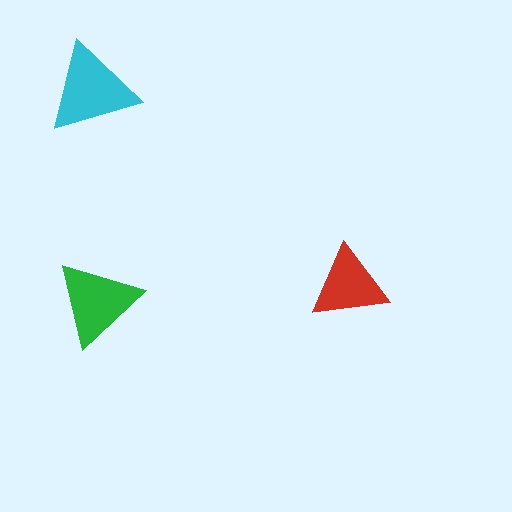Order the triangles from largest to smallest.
the cyan one, the green one, the red one.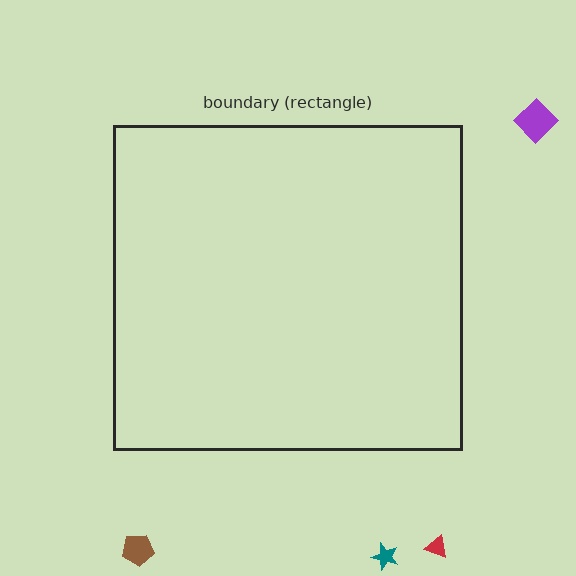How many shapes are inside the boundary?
0 inside, 4 outside.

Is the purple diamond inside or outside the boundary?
Outside.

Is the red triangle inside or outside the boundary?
Outside.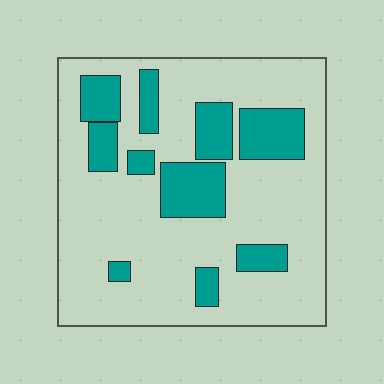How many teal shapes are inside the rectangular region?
10.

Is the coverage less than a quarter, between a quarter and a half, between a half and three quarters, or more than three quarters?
Less than a quarter.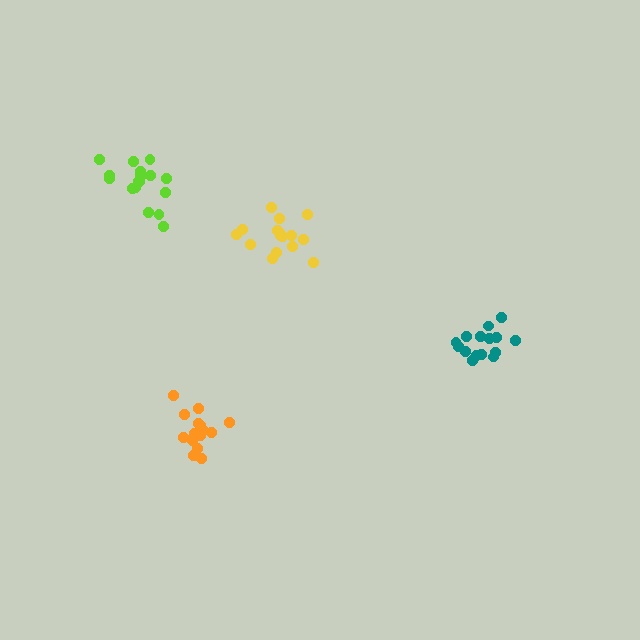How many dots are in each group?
Group 1: 15 dots, Group 2: 16 dots, Group 3: 18 dots, Group 4: 17 dots (66 total).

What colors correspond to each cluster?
The clusters are colored: teal, yellow, lime, orange.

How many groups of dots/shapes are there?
There are 4 groups.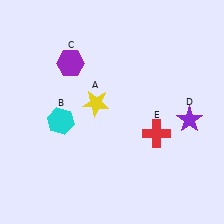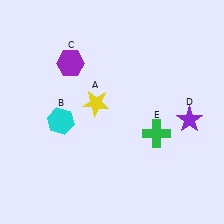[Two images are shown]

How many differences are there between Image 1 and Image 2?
There is 1 difference between the two images.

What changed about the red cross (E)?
In Image 1, E is red. In Image 2, it changed to green.